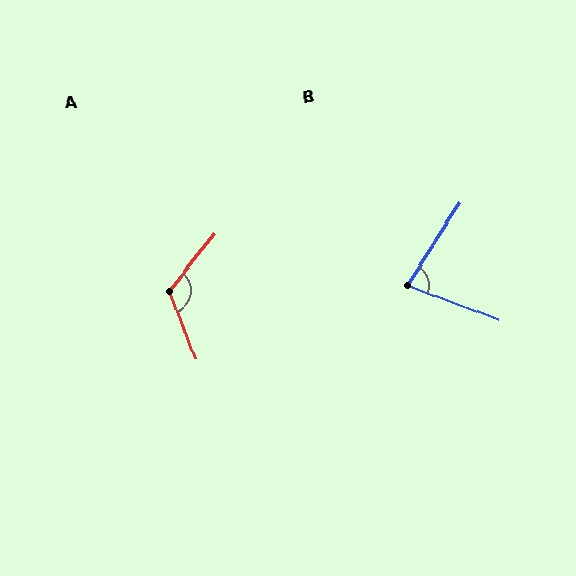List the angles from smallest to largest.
B (78°), A (121°).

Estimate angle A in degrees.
Approximately 121 degrees.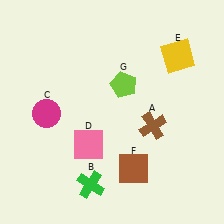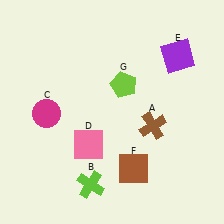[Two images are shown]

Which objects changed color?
B changed from green to lime. E changed from yellow to purple.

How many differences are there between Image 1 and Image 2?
There are 2 differences between the two images.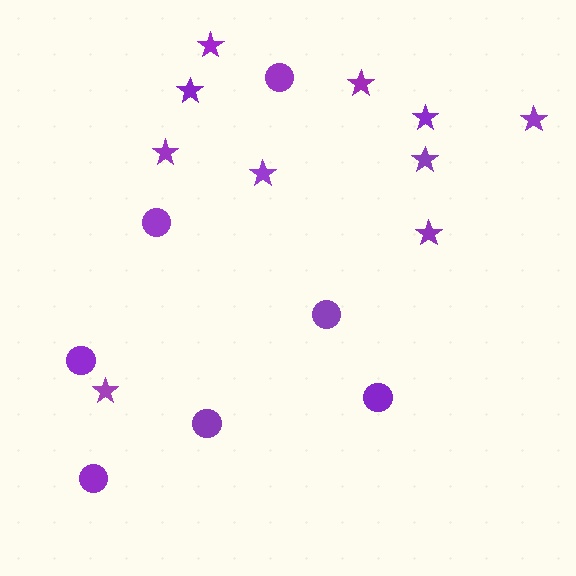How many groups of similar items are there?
There are 2 groups: one group of stars (10) and one group of circles (7).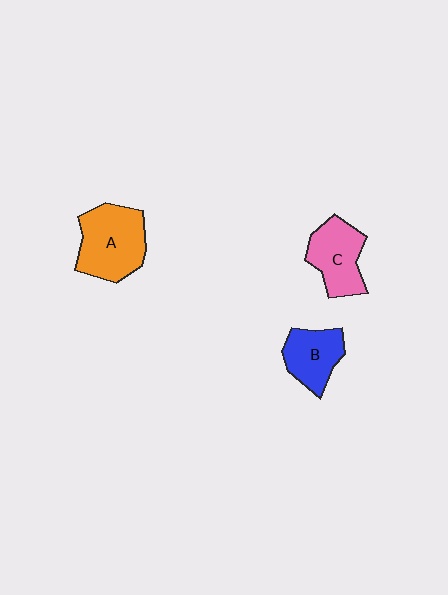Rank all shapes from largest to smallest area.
From largest to smallest: A (orange), C (pink), B (blue).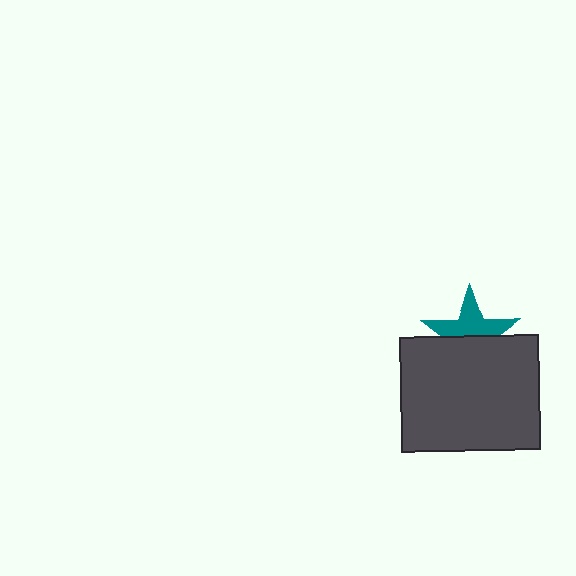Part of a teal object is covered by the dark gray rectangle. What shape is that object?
It is a star.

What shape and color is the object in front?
The object in front is a dark gray rectangle.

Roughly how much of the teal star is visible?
About half of it is visible (roughly 52%).